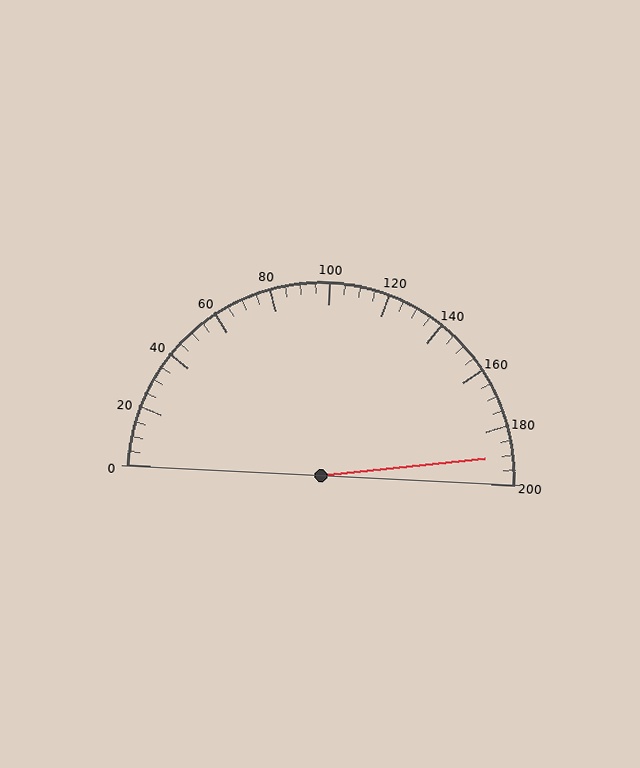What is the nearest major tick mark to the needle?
The nearest major tick mark is 200.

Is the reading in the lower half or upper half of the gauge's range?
The reading is in the upper half of the range (0 to 200).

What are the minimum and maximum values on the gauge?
The gauge ranges from 0 to 200.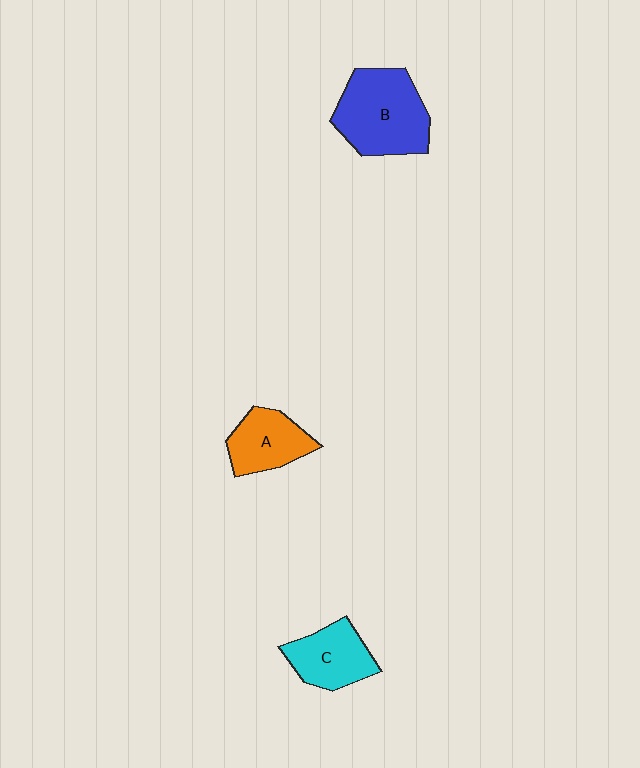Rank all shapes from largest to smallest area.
From largest to smallest: B (blue), C (cyan), A (orange).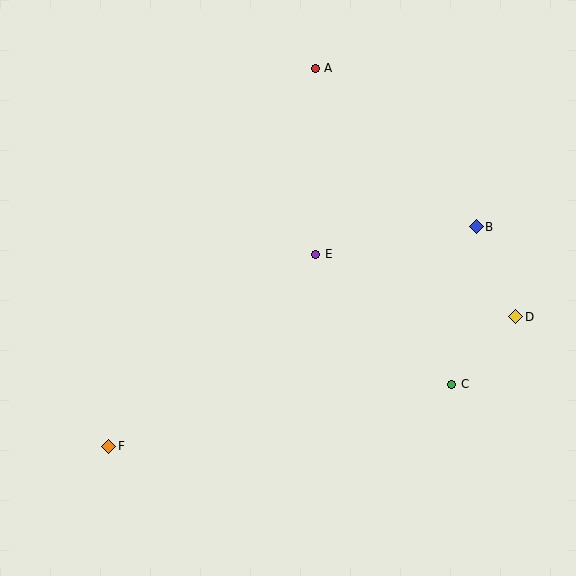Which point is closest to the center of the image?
Point E at (316, 254) is closest to the center.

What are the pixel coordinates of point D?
Point D is at (516, 317).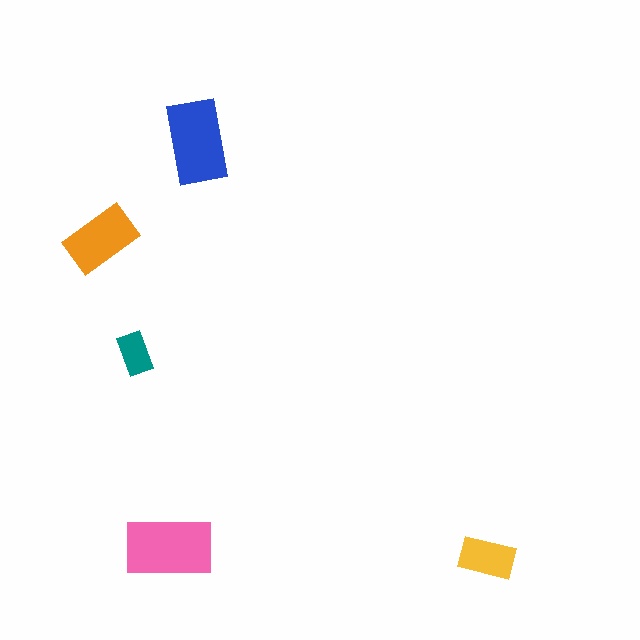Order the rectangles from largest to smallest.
the pink one, the blue one, the orange one, the yellow one, the teal one.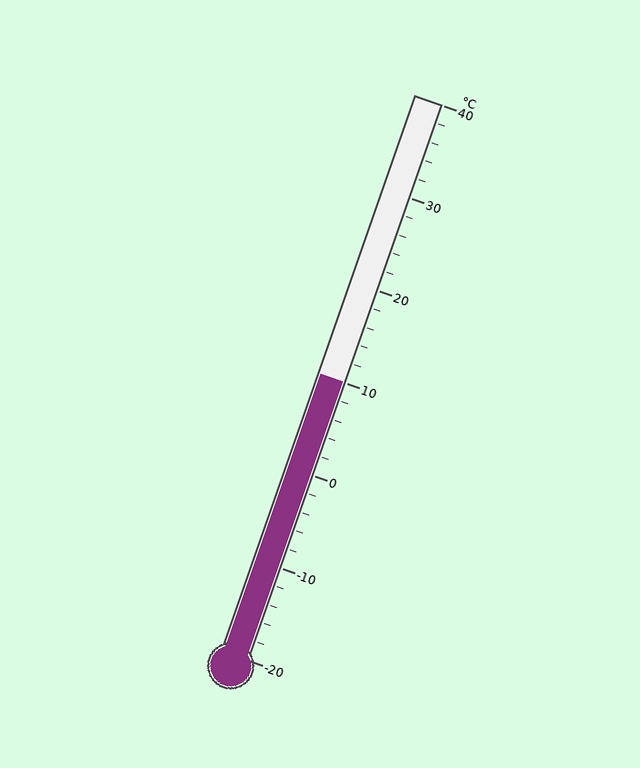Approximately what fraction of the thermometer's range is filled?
The thermometer is filled to approximately 50% of its range.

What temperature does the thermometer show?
The thermometer shows approximately 10°C.